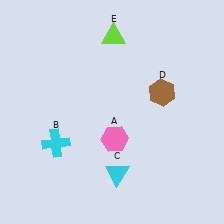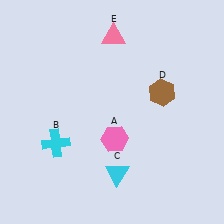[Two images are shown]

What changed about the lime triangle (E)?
In Image 1, E is lime. In Image 2, it changed to pink.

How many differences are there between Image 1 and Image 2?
There is 1 difference between the two images.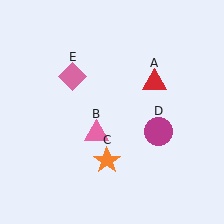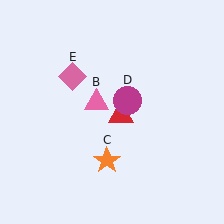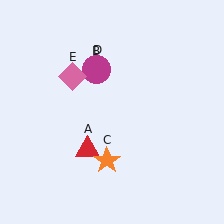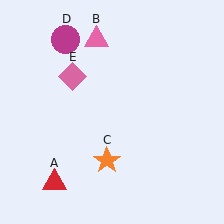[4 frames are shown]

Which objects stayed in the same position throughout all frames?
Orange star (object C) and pink diamond (object E) remained stationary.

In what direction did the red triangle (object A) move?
The red triangle (object A) moved down and to the left.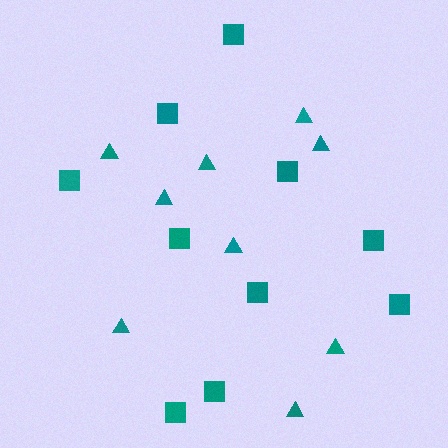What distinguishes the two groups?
There are 2 groups: one group of triangles (9) and one group of squares (10).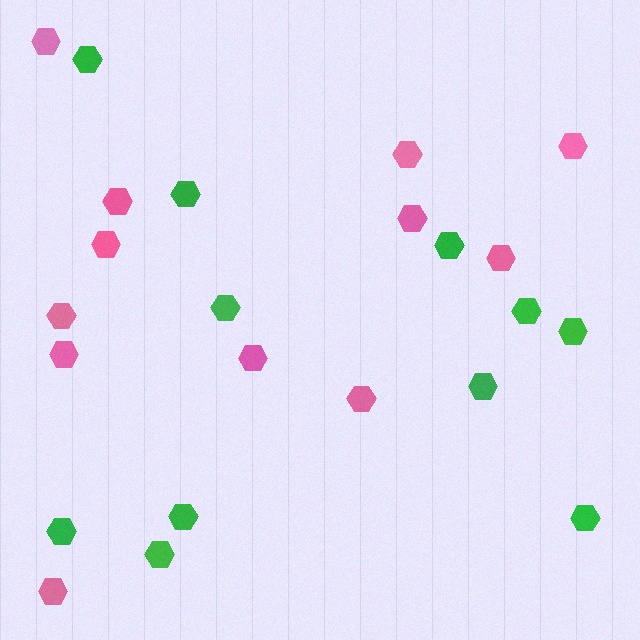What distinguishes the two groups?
There are 2 groups: one group of green hexagons (11) and one group of pink hexagons (12).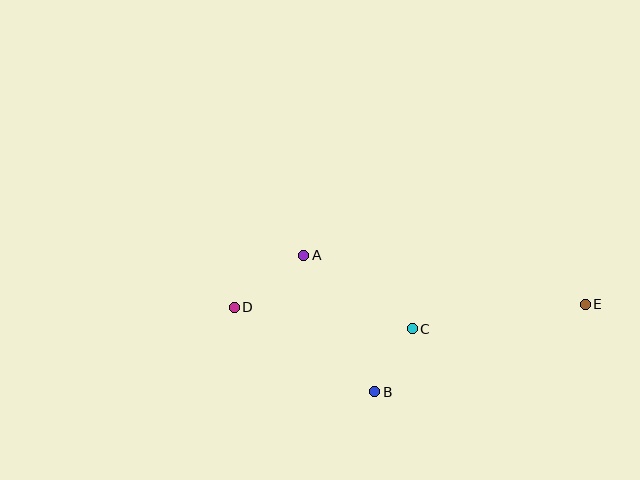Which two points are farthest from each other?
Points D and E are farthest from each other.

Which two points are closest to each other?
Points B and C are closest to each other.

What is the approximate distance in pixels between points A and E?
The distance between A and E is approximately 286 pixels.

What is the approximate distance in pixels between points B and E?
The distance between B and E is approximately 228 pixels.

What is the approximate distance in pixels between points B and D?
The distance between B and D is approximately 164 pixels.